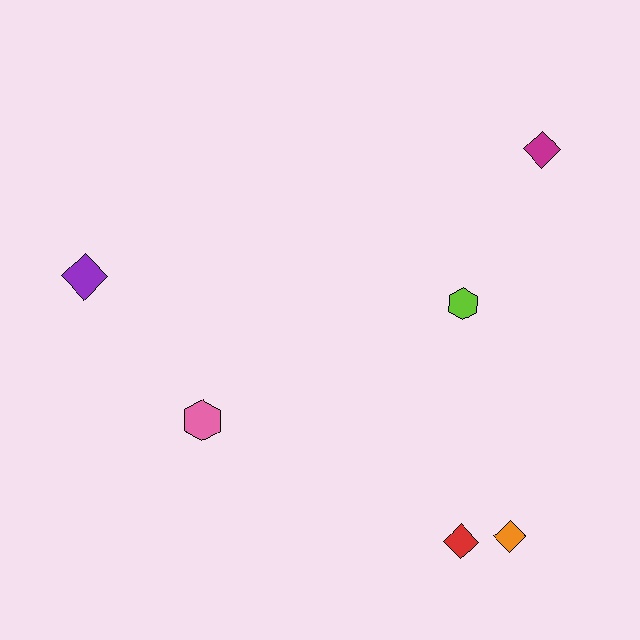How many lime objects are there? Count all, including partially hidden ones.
There is 1 lime object.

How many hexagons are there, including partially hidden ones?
There are 2 hexagons.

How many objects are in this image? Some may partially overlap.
There are 6 objects.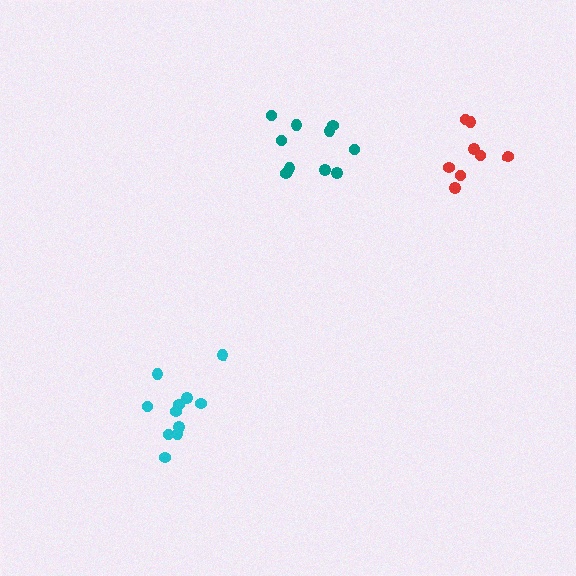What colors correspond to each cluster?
The clusters are colored: teal, red, cyan.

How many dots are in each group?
Group 1: 11 dots, Group 2: 8 dots, Group 3: 11 dots (30 total).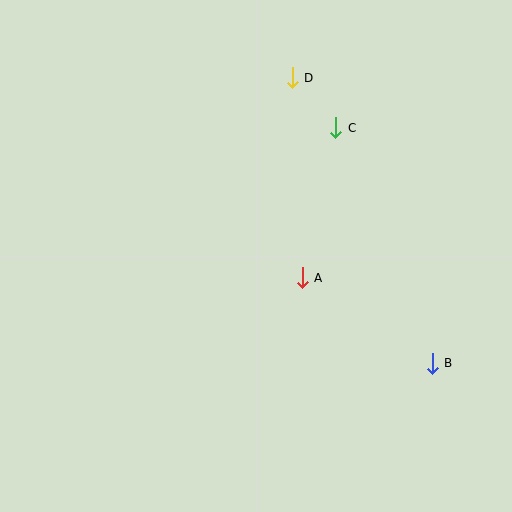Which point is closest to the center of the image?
Point A at (302, 278) is closest to the center.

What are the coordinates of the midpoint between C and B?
The midpoint between C and B is at (384, 245).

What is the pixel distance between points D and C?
The distance between D and C is 67 pixels.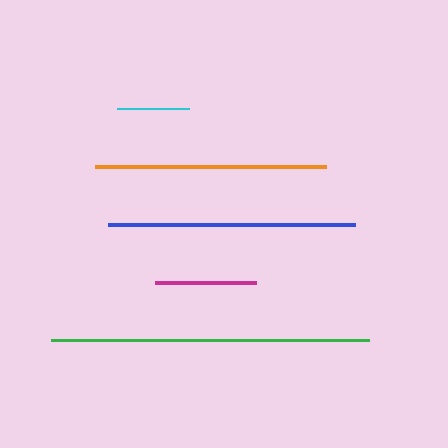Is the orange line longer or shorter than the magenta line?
The orange line is longer than the magenta line.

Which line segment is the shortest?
The cyan line is the shortest at approximately 72 pixels.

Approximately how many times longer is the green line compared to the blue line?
The green line is approximately 1.3 times the length of the blue line.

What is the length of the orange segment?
The orange segment is approximately 231 pixels long.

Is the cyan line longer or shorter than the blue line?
The blue line is longer than the cyan line.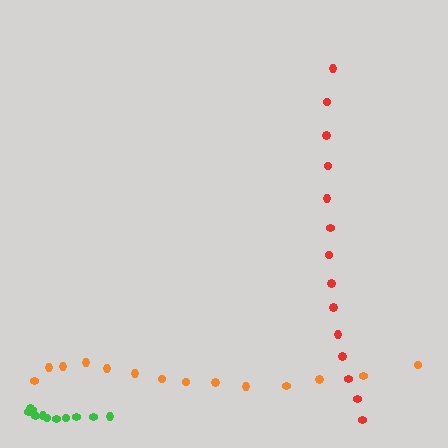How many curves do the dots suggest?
There are 3 distinct paths.